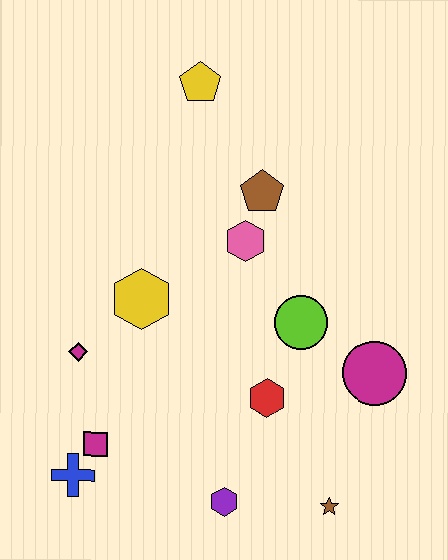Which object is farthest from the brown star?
The yellow pentagon is farthest from the brown star.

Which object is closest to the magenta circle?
The lime circle is closest to the magenta circle.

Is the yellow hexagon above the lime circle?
Yes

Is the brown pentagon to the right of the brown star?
No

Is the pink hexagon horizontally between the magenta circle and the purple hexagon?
Yes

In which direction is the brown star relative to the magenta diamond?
The brown star is to the right of the magenta diamond.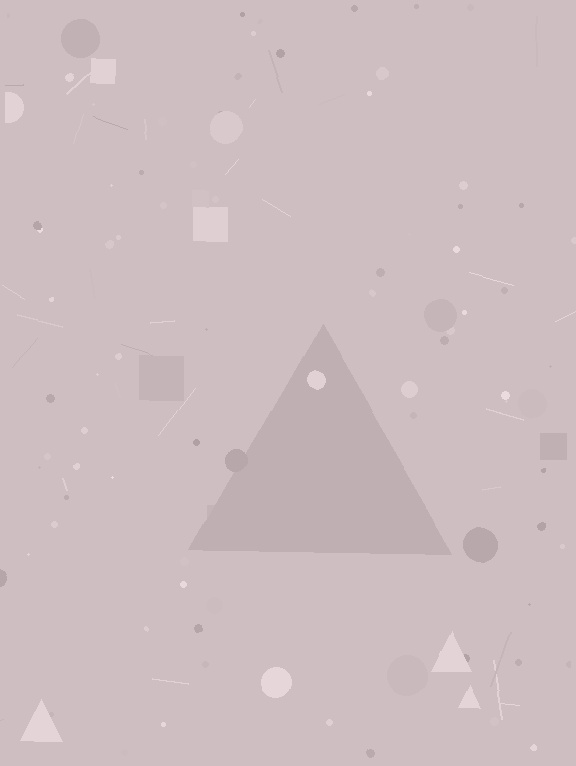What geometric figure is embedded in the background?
A triangle is embedded in the background.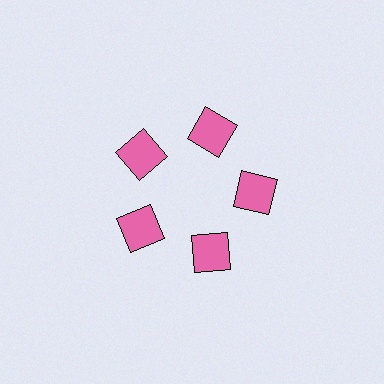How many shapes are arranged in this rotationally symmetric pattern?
There are 5 shapes, arranged in 5 groups of 1.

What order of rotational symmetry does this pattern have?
This pattern has 5-fold rotational symmetry.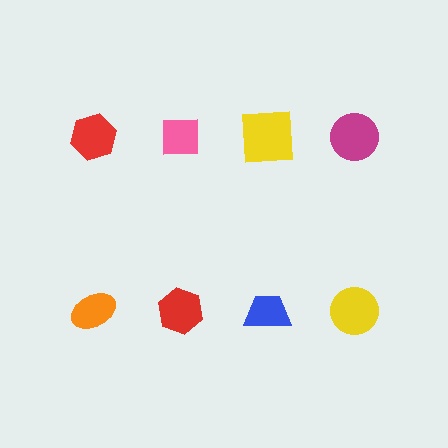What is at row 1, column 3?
A yellow square.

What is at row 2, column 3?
A blue trapezoid.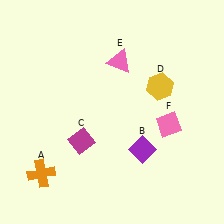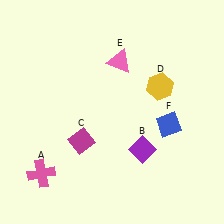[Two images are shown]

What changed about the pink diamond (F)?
In Image 1, F is pink. In Image 2, it changed to blue.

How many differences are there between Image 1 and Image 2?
There are 2 differences between the two images.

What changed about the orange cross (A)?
In Image 1, A is orange. In Image 2, it changed to pink.